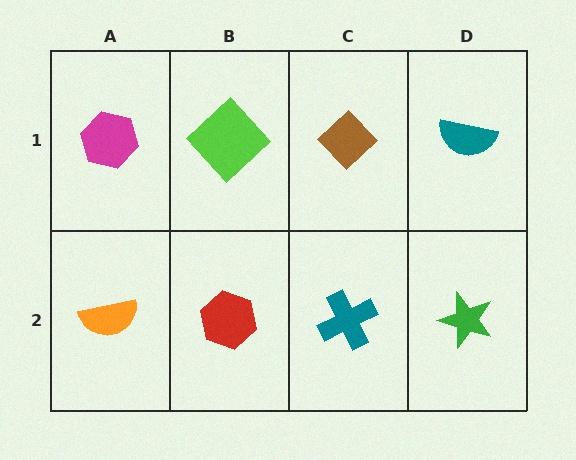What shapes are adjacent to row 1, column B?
A red hexagon (row 2, column B), a magenta hexagon (row 1, column A), a brown diamond (row 1, column C).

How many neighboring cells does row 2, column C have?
3.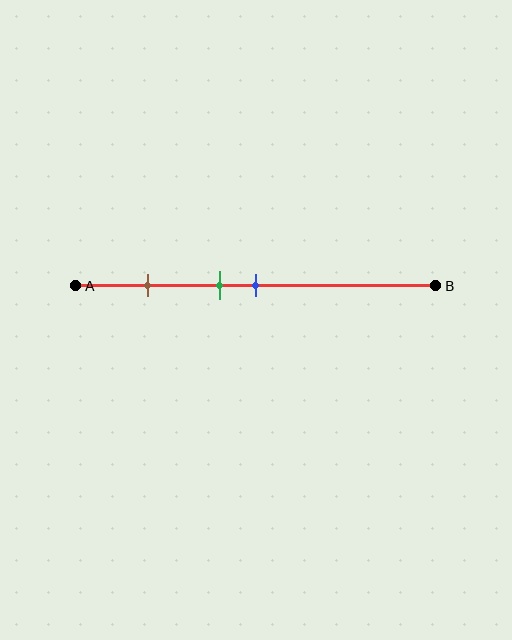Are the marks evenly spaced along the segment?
No, the marks are not evenly spaced.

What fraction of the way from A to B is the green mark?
The green mark is approximately 40% (0.4) of the way from A to B.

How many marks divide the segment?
There are 3 marks dividing the segment.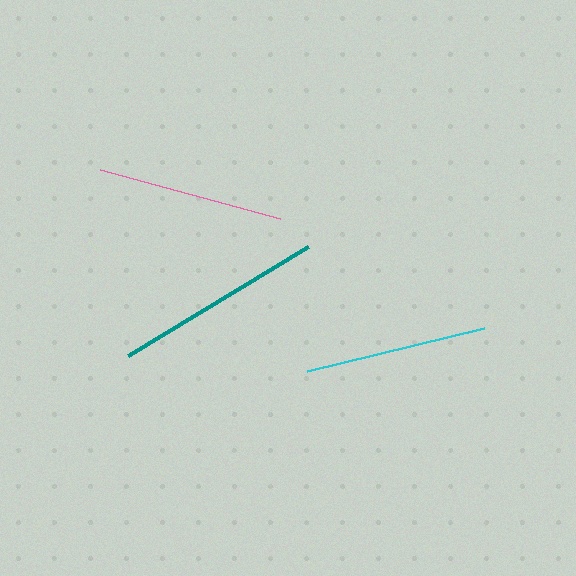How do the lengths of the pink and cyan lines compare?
The pink and cyan lines are approximately the same length.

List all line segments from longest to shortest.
From longest to shortest: teal, pink, cyan.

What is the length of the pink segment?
The pink segment is approximately 187 pixels long.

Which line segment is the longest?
The teal line is the longest at approximately 210 pixels.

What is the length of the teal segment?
The teal segment is approximately 210 pixels long.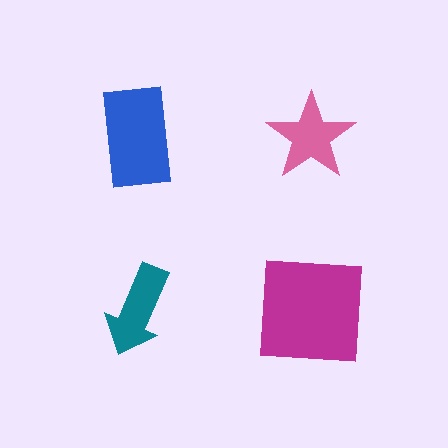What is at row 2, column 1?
A teal arrow.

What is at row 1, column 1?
A blue rectangle.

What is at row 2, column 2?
A magenta square.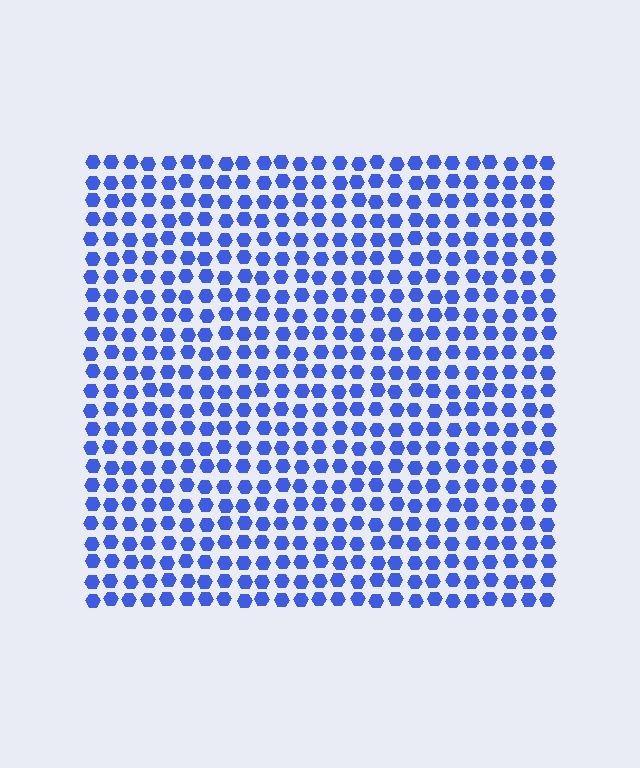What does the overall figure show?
The overall figure shows a square.